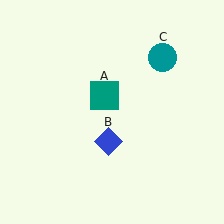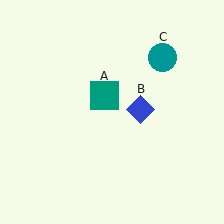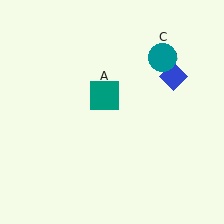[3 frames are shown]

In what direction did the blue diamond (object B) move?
The blue diamond (object B) moved up and to the right.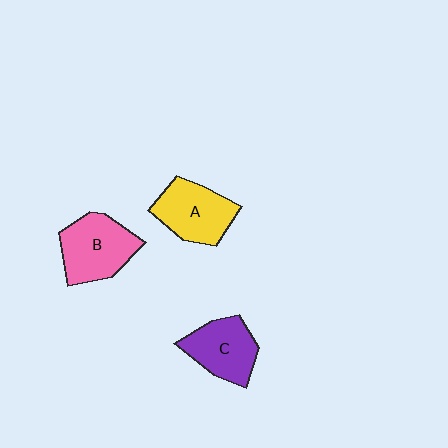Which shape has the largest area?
Shape B (pink).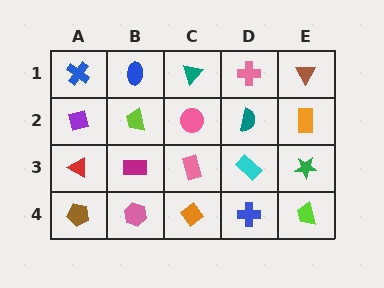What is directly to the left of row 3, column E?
A cyan rectangle.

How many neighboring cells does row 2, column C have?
4.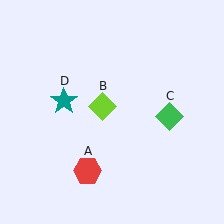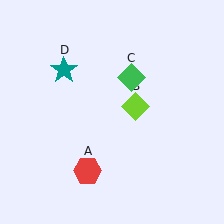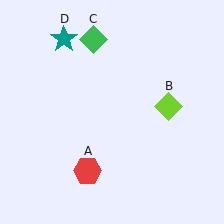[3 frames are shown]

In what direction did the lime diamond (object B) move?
The lime diamond (object B) moved right.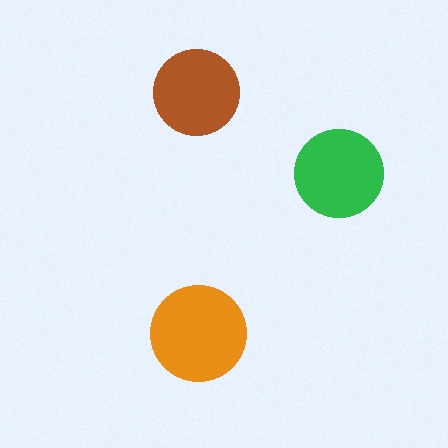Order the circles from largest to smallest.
the orange one, the green one, the brown one.